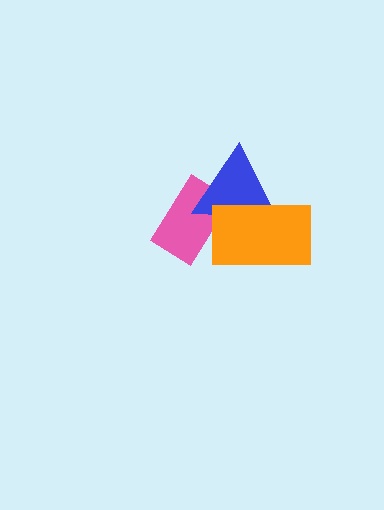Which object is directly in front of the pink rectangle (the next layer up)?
The blue triangle is directly in front of the pink rectangle.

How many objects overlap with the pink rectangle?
2 objects overlap with the pink rectangle.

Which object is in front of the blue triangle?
The orange rectangle is in front of the blue triangle.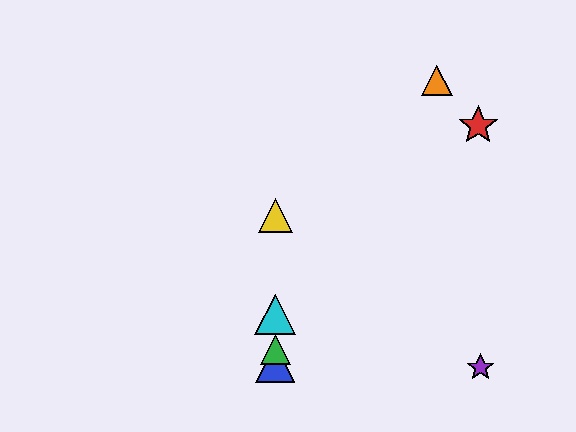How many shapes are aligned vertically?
4 shapes (the blue triangle, the green triangle, the yellow triangle, the cyan triangle) are aligned vertically.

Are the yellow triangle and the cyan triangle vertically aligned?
Yes, both are at x≈275.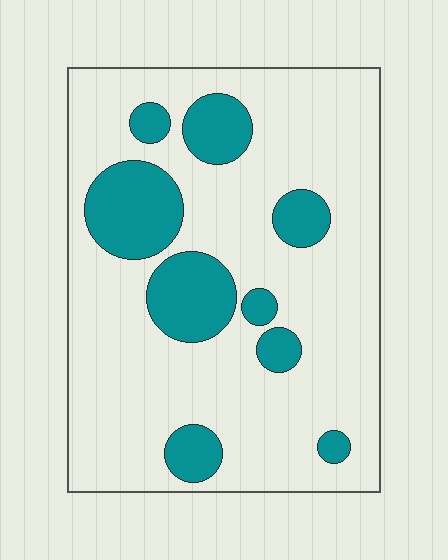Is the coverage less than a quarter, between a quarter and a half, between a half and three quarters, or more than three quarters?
Less than a quarter.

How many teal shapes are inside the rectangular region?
9.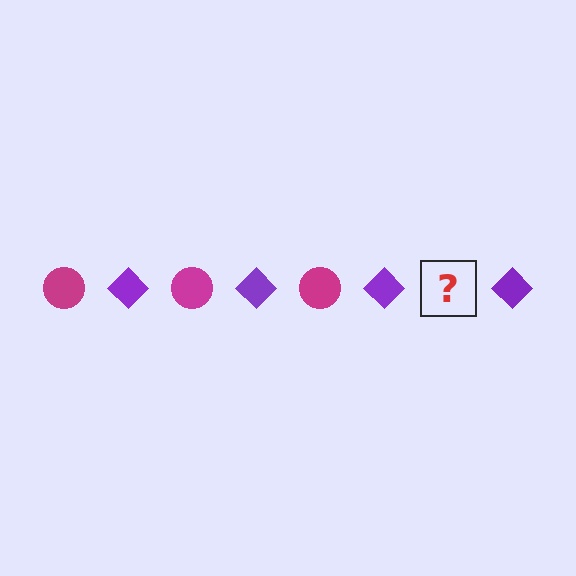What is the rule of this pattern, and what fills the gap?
The rule is that the pattern alternates between magenta circle and purple diamond. The gap should be filled with a magenta circle.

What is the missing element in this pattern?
The missing element is a magenta circle.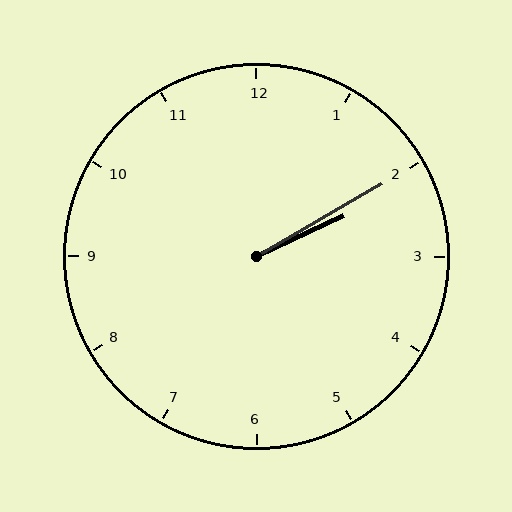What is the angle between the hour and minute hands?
Approximately 5 degrees.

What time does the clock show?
2:10.